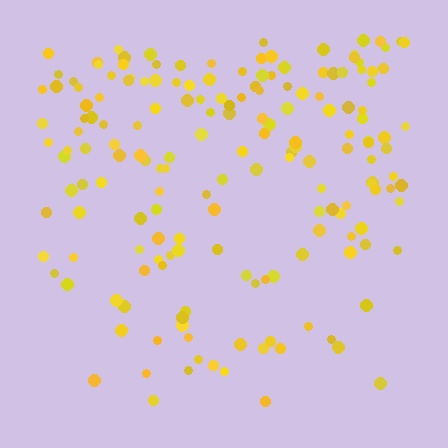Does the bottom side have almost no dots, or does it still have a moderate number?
Still a moderate number, just noticeably fewer than the top.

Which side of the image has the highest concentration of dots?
The top.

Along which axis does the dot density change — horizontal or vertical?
Vertical.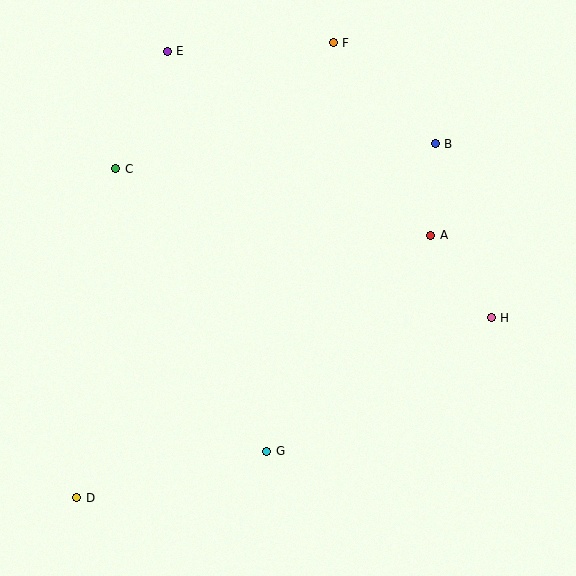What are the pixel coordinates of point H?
Point H is at (491, 318).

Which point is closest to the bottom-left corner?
Point D is closest to the bottom-left corner.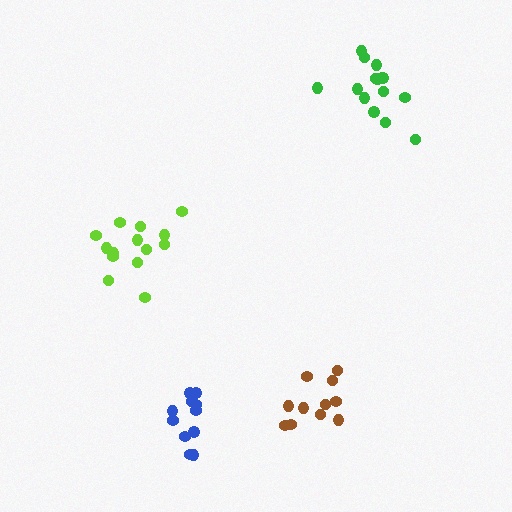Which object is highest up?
The green cluster is topmost.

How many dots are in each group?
Group 1: 11 dots, Group 2: 14 dots, Group 3: 15 dots, Group 4: 11 dots (51 total).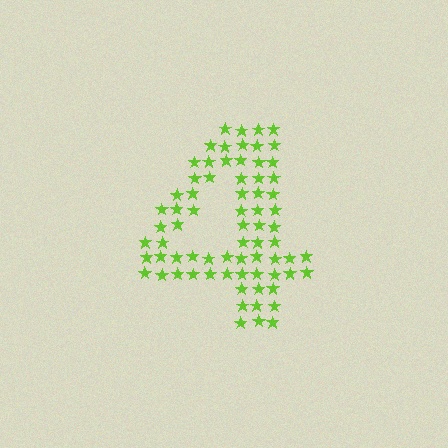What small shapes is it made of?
It is made of small stars.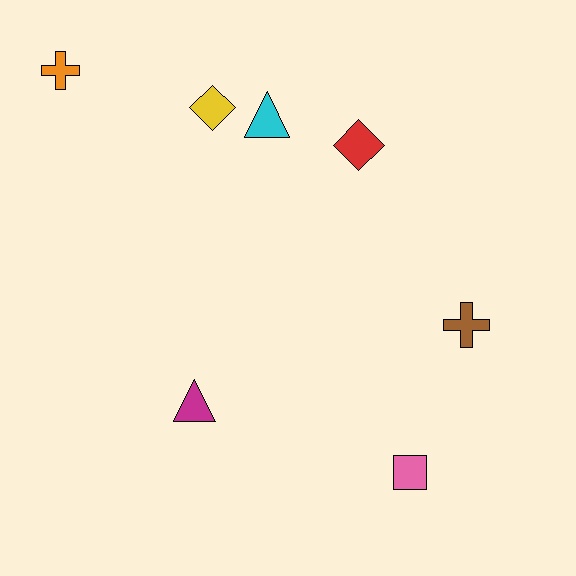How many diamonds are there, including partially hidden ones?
There are 2 diamonds.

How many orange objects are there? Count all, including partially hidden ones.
There is 1 orange object.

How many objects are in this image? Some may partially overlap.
There are 7 objects.